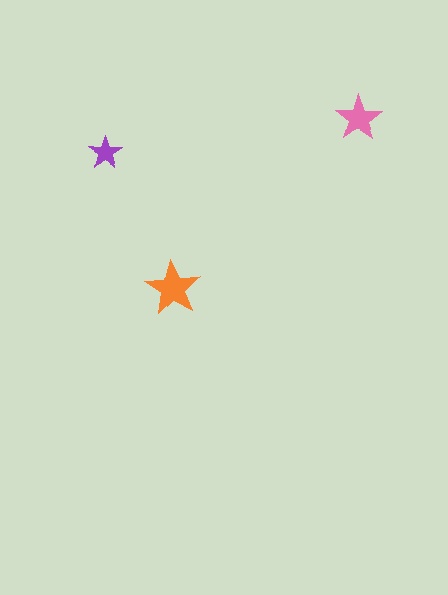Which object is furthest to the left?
The purple star is leftmost.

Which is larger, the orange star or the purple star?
The orange one.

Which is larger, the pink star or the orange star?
The orange one.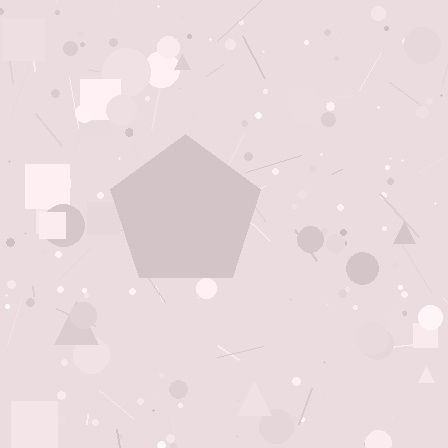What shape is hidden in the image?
A pentagon is hidden in the image.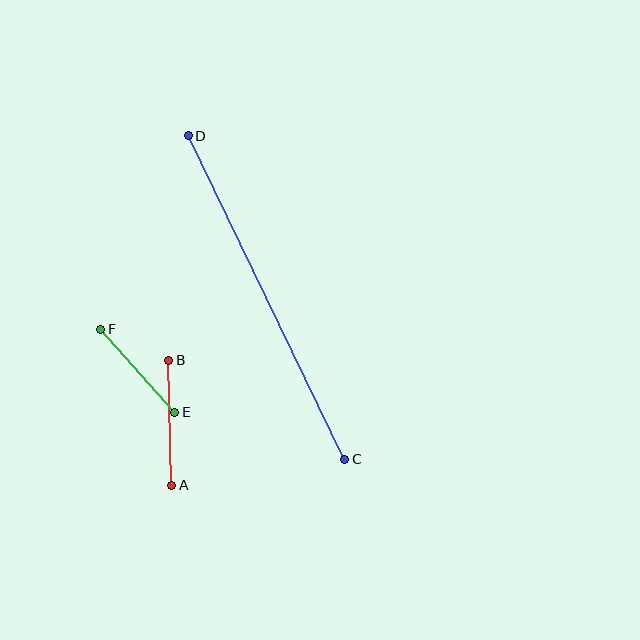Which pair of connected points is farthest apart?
Points C and D are farthest apart.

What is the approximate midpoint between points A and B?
The midpoint is at approximately (170, 423) pixels.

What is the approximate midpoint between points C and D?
The midpoint is at approximately (266, 298) pixels.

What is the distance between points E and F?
The distance is approximately 112 pixels.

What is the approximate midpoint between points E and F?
The midpoint is at approximately (138, 371) pixels.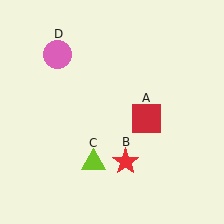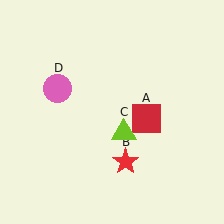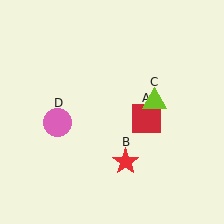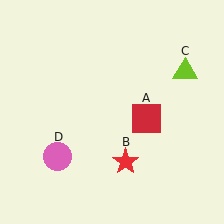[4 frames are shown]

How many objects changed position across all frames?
2 objects changed position: lime triangle (object C), pink circle (object D).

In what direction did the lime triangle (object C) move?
The lime triangle (object C) moved up and to the right.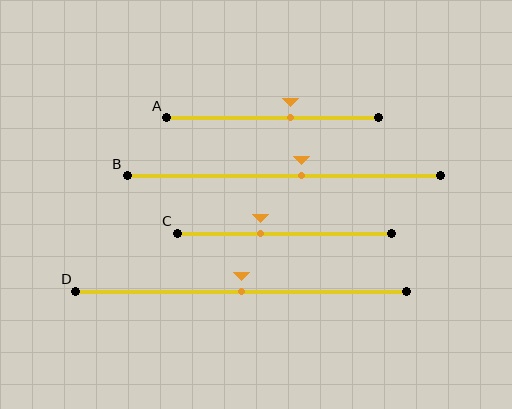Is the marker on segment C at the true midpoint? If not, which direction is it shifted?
No, the marker on segment C is shifted to the left by about 11% of the segment length.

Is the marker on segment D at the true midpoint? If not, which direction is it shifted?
Yes, the marker on segment D is at the true midpoint.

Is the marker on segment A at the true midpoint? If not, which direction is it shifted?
No, the marker on segment A is shifted to the right by about 8% of the segment length.